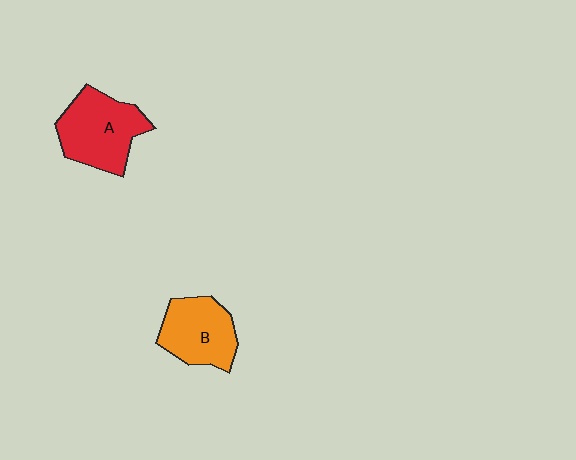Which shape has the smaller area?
Shape B (orange).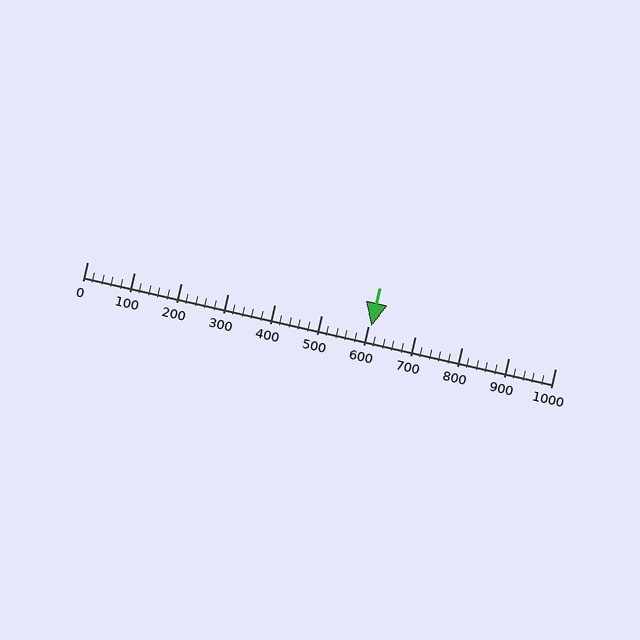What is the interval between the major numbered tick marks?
The major tick marks are spaced 100 units apart.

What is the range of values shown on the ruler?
The ruler shows values from 0 to 1000.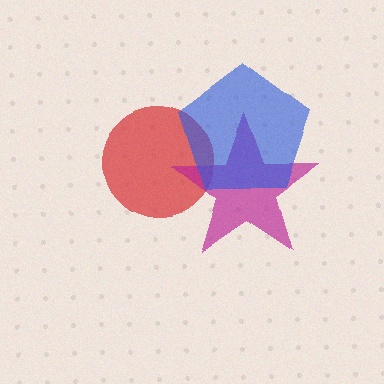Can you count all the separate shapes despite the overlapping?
Yes, there are 3 separate shapes.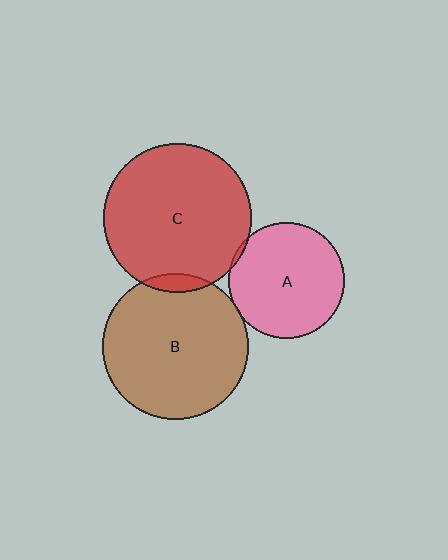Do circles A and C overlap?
Yes.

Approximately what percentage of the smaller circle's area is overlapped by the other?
Approximately 5%.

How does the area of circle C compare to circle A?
Approximately 1.6 times.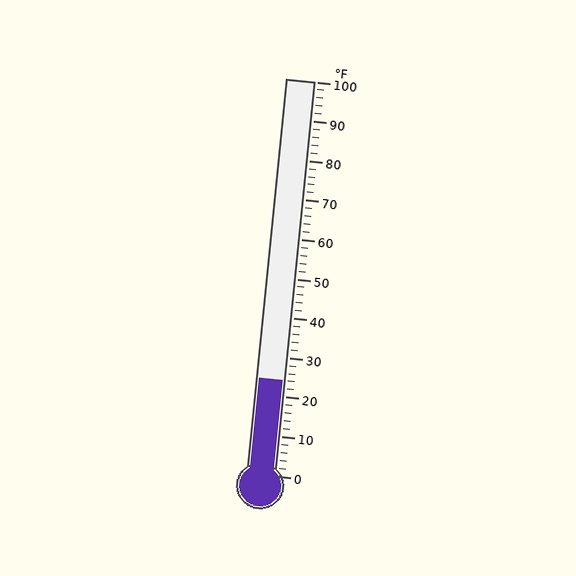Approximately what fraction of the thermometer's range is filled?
The thermometer is filled to approximately 25% of its range.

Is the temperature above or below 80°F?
The temperature is below 80°F.